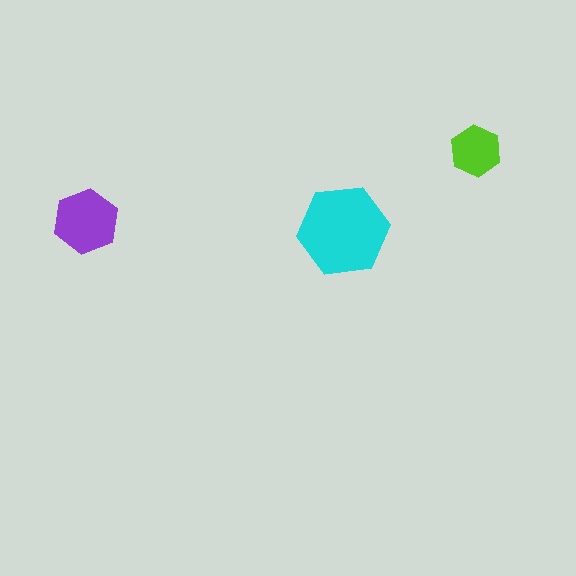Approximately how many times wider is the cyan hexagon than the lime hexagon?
About 2 times wider.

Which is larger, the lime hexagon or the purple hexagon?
The purple one.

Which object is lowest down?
The cyan hexagon is bottommost.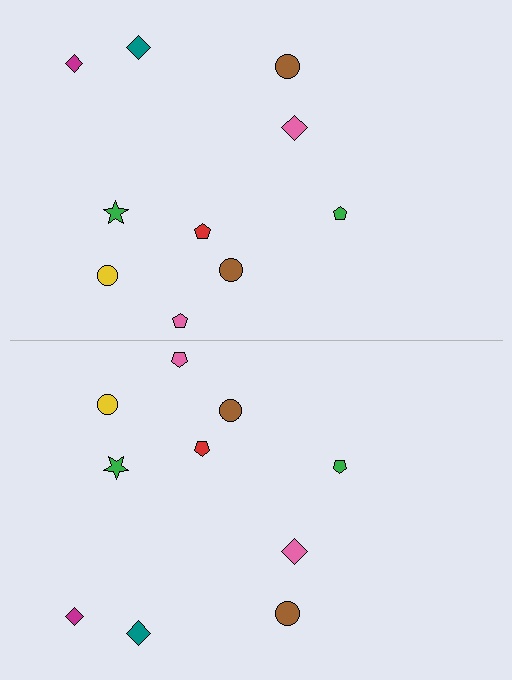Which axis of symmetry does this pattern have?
The pattern has a horizontal axis of symmetry running through the center of the image.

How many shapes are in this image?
There are 20 shapes in this image.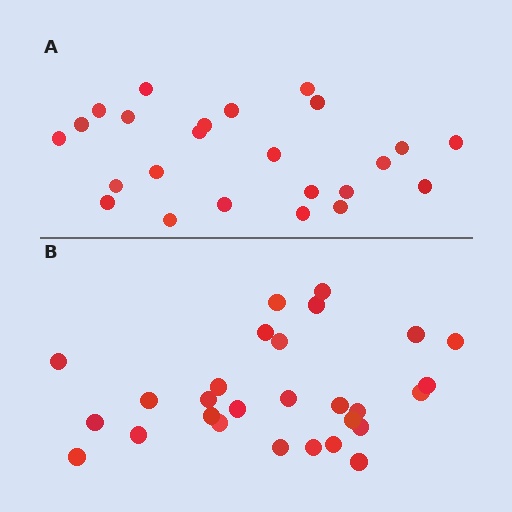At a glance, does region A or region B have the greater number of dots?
Region B (the bottom region) has more dots.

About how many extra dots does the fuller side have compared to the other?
Region B has about 4 more dots than region A.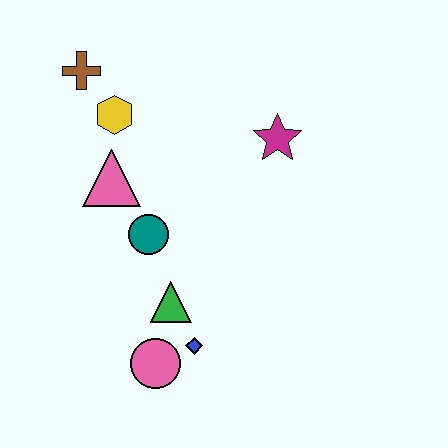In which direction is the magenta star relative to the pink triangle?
The magenta star is to the right of the pink triangle.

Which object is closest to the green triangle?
The blue diamond is closest to the green triangle.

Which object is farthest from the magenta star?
The pink circle is farthest from the magenta star.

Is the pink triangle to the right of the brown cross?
Yes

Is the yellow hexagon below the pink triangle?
No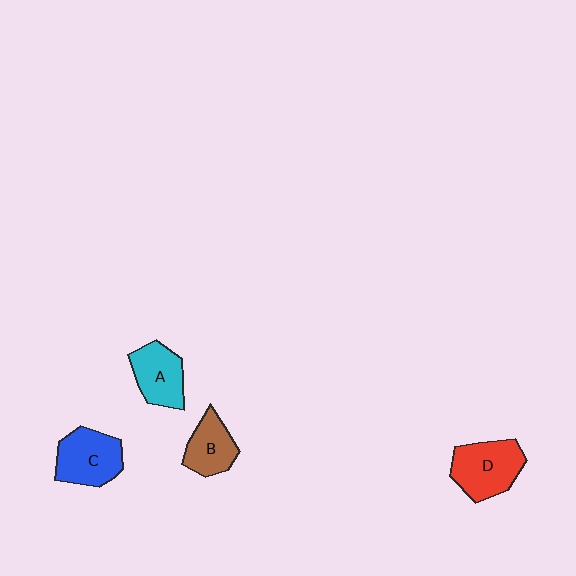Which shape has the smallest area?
Shape B (brown).